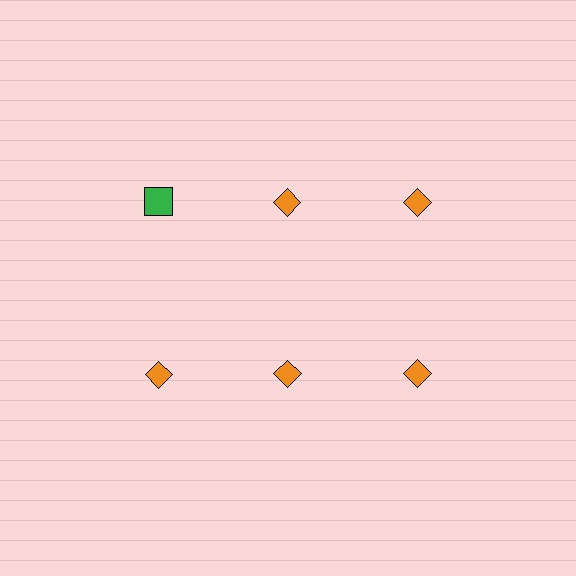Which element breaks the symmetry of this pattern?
The green square in the top row, leftmost column breaks the symmetry. All other shapes are orange diamonds.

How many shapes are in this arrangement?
There are 6 shapes arranged in a grid pattern.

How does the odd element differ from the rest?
It differs in both color (green instead of orange) and shape (square instead of diamond).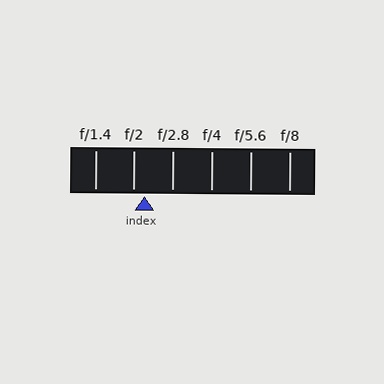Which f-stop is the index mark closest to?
The index mark is closest to f/2.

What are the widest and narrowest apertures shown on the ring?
The widest aperture shown is f/1.4 and the narrowest is f/8.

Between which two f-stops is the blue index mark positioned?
The index mark is between f/2 and f/2.8.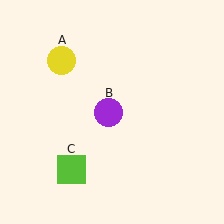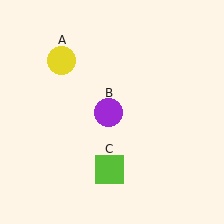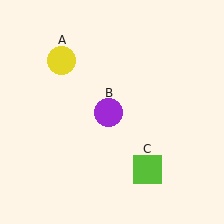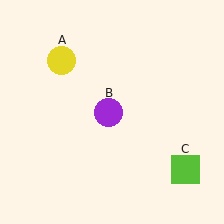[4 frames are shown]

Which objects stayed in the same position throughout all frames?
Yellow circle (object A) and purple circle (object B) remained stationary.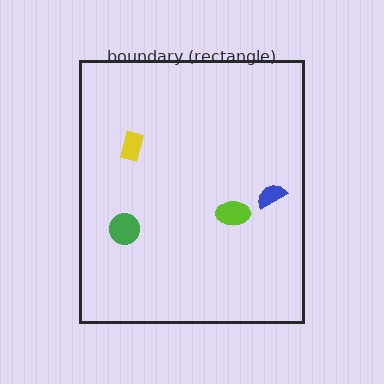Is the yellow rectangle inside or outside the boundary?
Inside.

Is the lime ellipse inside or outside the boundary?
Inside.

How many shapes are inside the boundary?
4 inside, 0 outside.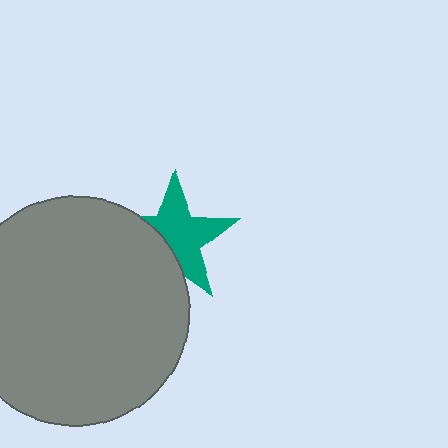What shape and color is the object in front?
The object in front is a gray circle.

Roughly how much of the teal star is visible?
About half of it is visible (roughly 64%).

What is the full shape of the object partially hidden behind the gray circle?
The partially hidden object is a teal star.